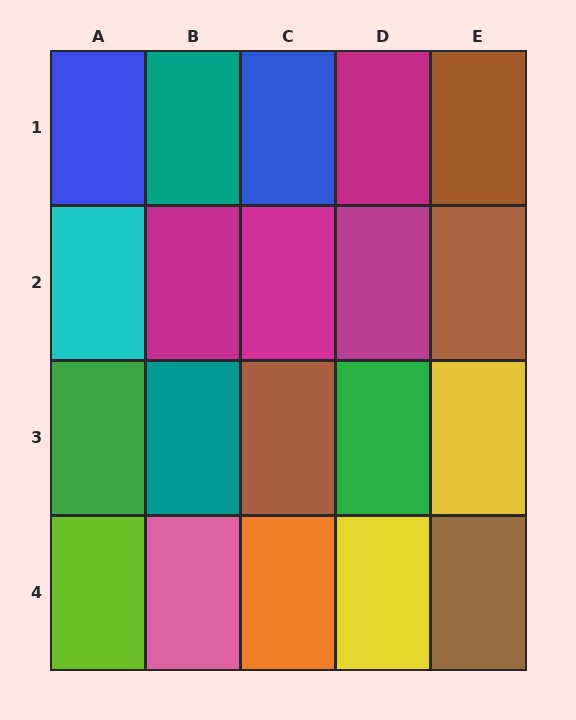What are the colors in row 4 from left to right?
Lime, pink, orange, yellow, brown.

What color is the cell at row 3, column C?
Brown.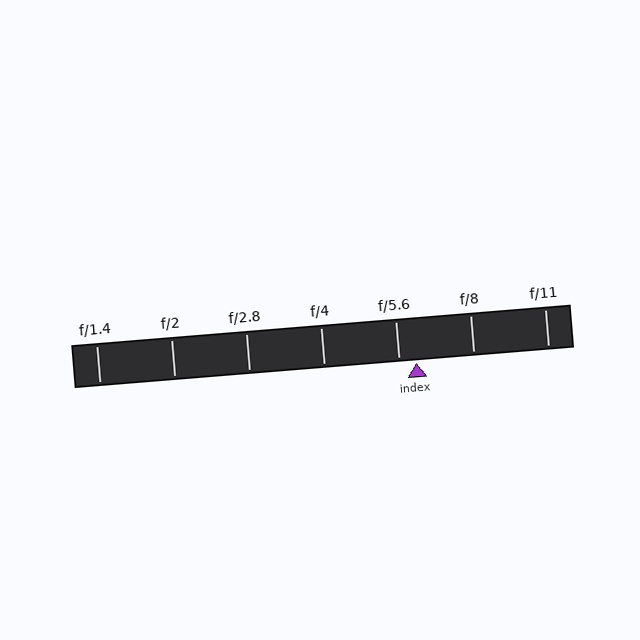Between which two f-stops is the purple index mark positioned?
The index mark is between f/5.6 and f/8.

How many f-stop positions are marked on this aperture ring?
There are 7 f-stop positions marked.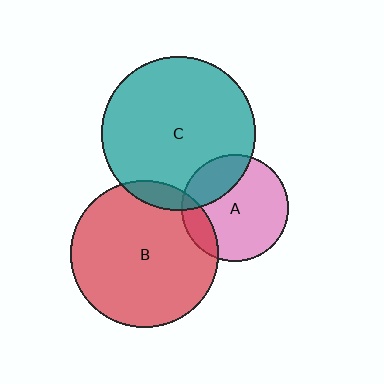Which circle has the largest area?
Circle C (teal).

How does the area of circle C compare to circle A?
Approximately 2.1 times.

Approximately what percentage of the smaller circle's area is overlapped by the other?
Approximately 10%.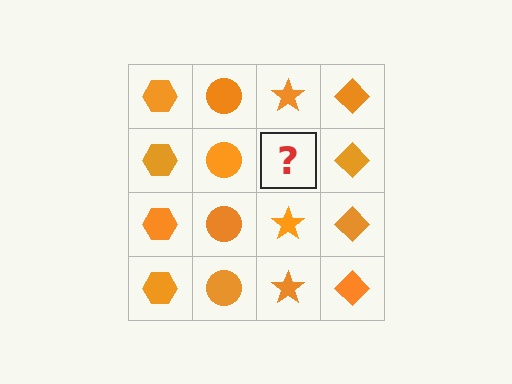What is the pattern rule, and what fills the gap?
The rule is that each column has a consistent shape. The gap should be filled with an orange star.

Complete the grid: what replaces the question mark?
The question mark should be replaced with an orange star.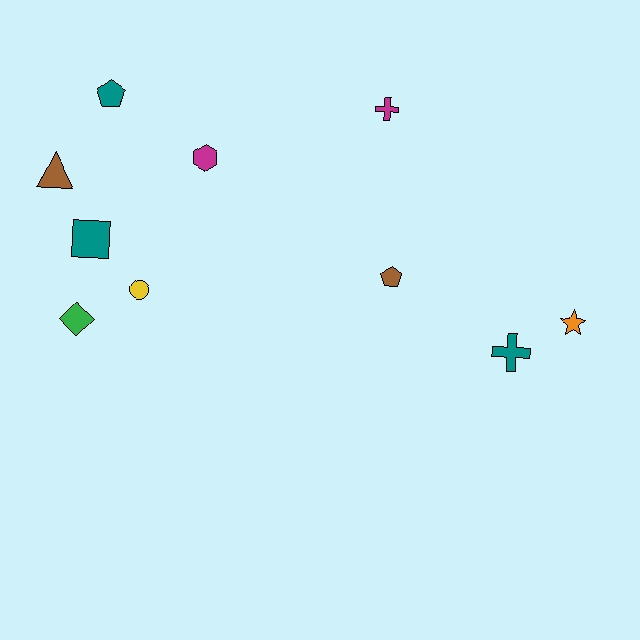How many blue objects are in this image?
There are no blue objects.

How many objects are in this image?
There are 10 objects.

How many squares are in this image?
There is 1 square.